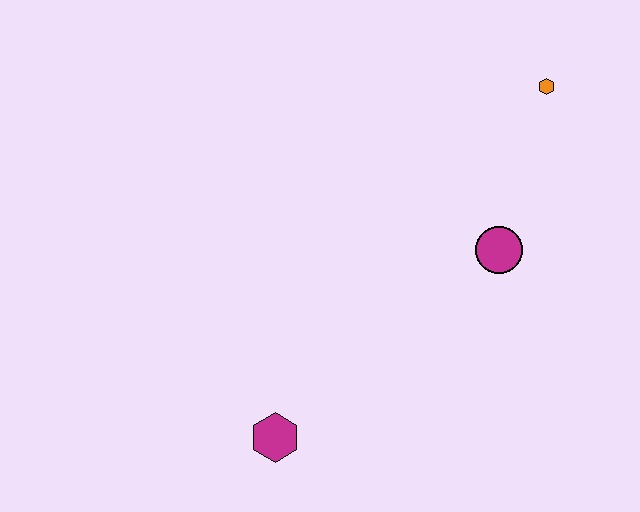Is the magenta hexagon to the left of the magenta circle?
Yes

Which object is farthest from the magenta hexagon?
The orange hexagon is farthest from the magenta hexagon.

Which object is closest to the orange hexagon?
The magenta circle is closest to the orange hexagon.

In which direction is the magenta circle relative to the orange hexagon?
The magenta circle is below the orange hexagon.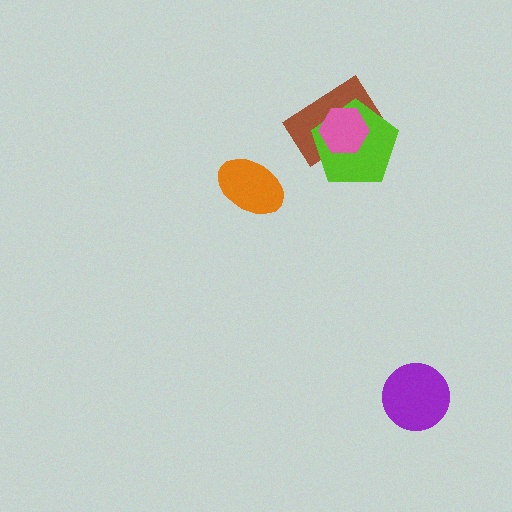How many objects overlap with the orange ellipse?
0 objects overlap with the orange ellipse.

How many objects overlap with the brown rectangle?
2 objects overlap with the brown rectangle.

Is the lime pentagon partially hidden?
Yes, it is partially covered by another shape.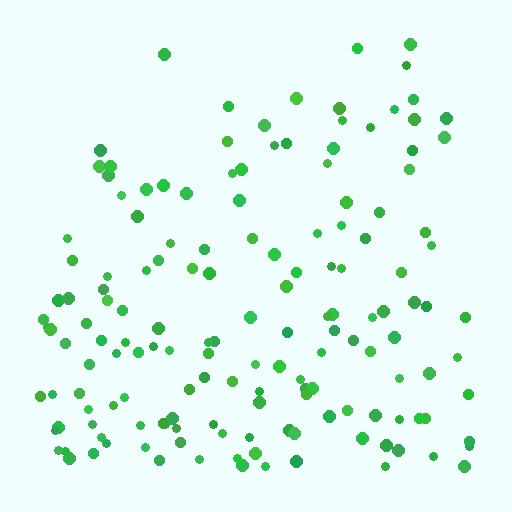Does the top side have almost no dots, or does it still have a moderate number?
Still a moderate number, just noticeably fewer than the bottom.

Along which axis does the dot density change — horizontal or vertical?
Vertical.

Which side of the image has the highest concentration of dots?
The bottom.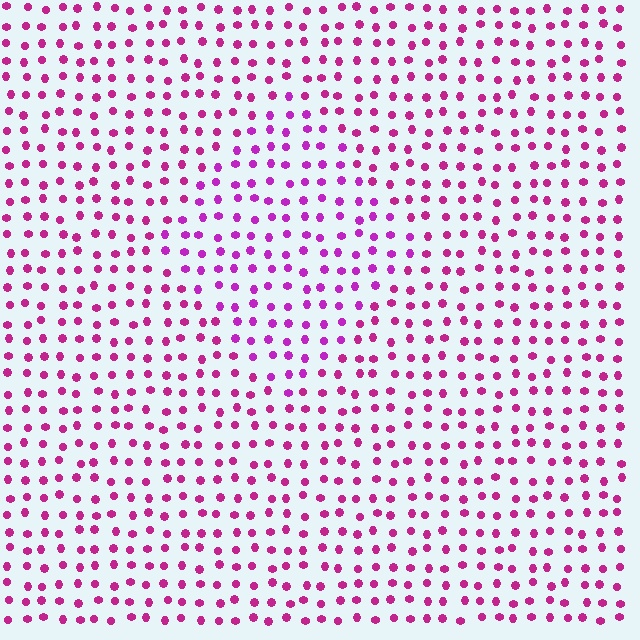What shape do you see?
I see a diamond.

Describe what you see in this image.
The image is filled with small magenta elements in a uniform arrangement. A diamond-shaped region is visible where the elements are tinted to a slightly different hue, forming a subtle color boundary.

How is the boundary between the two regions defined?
The boundary is defined purely by a slight shift in hue (about 22 degrees). Spacing, size, and orientation are identical on both sides.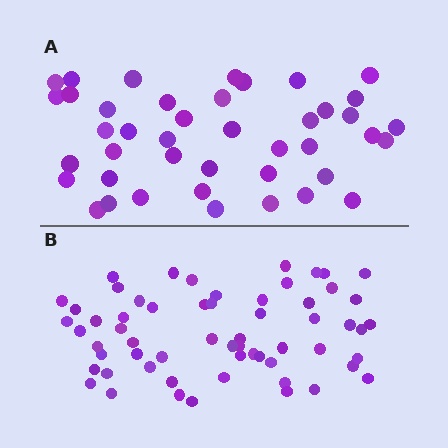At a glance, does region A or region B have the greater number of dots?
Region B (the bottom region) has more dots.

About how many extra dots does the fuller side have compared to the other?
Region B has approximately 20 more dots than region A.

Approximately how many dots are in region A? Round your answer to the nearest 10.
About 40 dots. (The exact count is 42, which rounds to 40.)